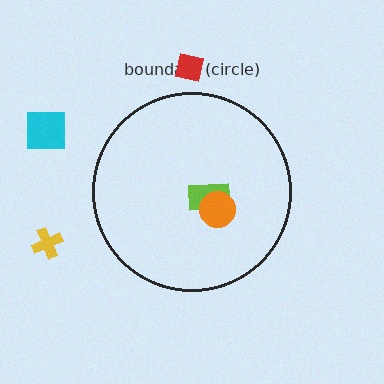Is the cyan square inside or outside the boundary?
Outside.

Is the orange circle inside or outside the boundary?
Inside.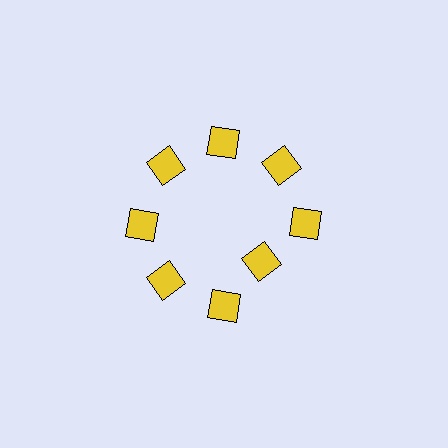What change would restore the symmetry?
The symmetry would be restored by moving it outward, back onto the ring so that all 8 diamonds sit at equal angles and equal distance from the center.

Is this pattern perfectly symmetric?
No. The 8 yellow diamonds are arranged in a ring, but one element near the 4 o'clock position is pulled inward toward the center, breaking the 8-fold rotational symmetry.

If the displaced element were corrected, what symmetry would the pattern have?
It would have 8-fold rotational symmetry — the pattern would map onto itself every 45 degrees.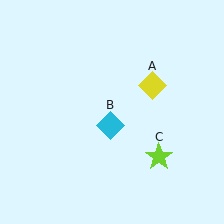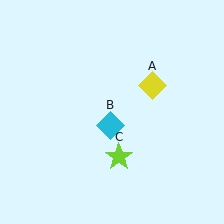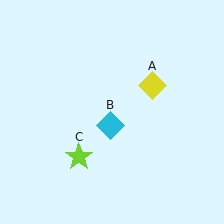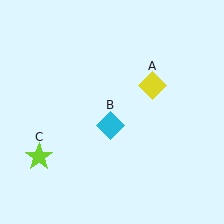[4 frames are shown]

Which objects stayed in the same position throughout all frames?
Yellow diamond (object A) and cyan diamond (object B) remained stationary.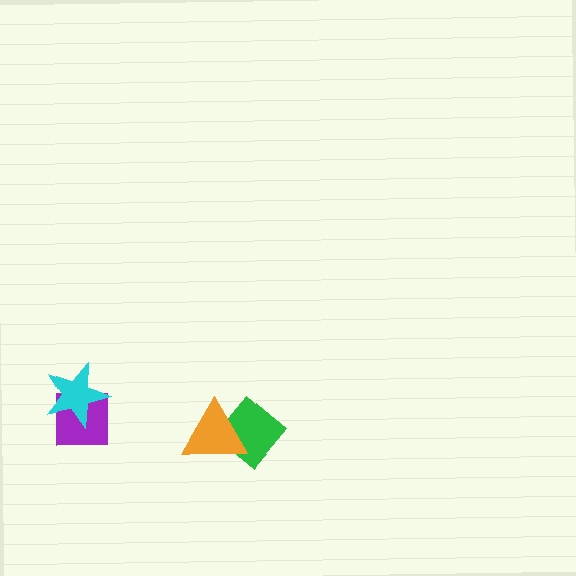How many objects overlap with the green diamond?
1 object overlaps with the green diamond.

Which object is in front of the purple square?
The cyan star is in front of the purple square.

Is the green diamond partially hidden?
Yes, it is partially covered by another shape.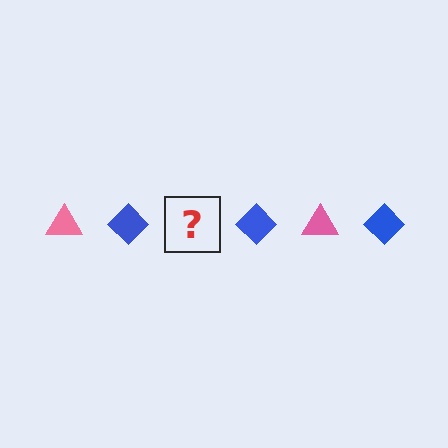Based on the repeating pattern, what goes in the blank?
The blank should be a pink triangle.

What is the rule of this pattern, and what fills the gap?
The rule is that the pattern alternates between pink triangle and blue diamond. The gap should be filled with a pink triangle.